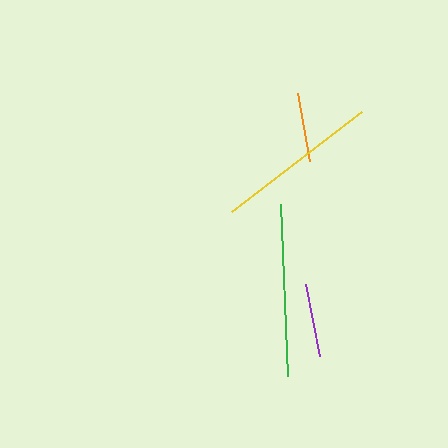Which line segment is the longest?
The green line is the longest at approximately 172 pixels.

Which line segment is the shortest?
The orange line is the shortest at approximately 70 pixels.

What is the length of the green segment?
The green segment is approximately 172 pixels long.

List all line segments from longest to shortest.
From longest to shortest: green, yellow, purple, orange.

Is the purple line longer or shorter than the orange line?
The purple line is longer than the orange line.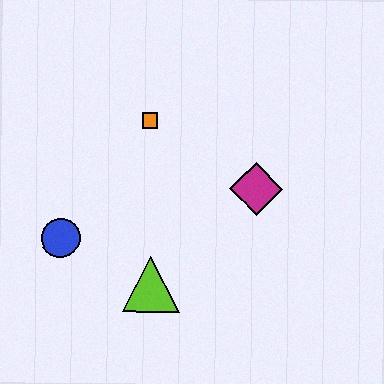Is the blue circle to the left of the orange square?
Yes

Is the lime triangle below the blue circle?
Yes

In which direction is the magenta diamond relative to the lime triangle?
The magenta diamond is to the right of the lime triangle.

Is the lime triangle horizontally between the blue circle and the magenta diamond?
Yes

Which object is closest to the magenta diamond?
The orange square is closest to the magenta diamond.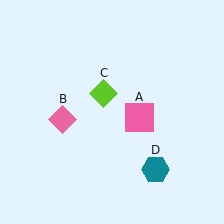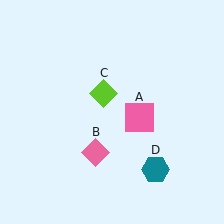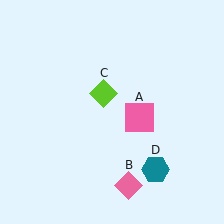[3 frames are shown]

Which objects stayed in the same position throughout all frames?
Pink square (object A) and lime diamond (object C) and teal hexagon (object D) remained stationary.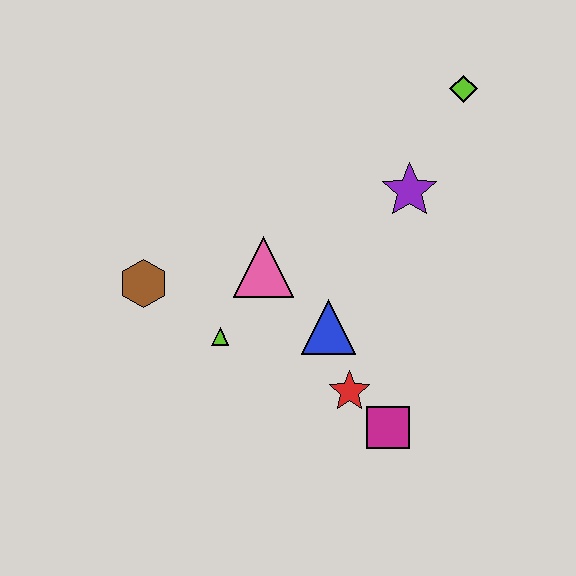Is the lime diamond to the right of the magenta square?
Yes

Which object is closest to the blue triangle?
The red star is closest to the blue triangle.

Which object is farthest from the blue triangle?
The lime diamond is farthest from the blue triangle.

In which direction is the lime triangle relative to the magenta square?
The lime triangle is to the left of the magenta square.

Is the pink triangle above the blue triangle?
Yes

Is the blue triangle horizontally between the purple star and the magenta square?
No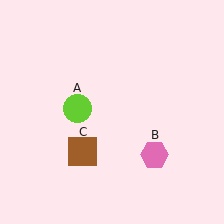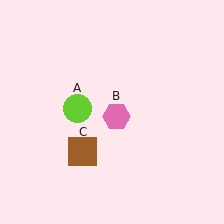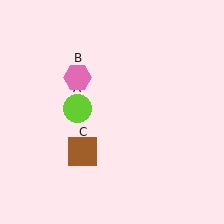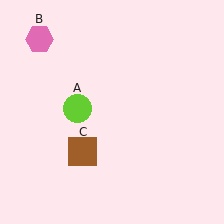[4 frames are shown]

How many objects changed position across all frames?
1 object changed position: pink hexagon (object B).